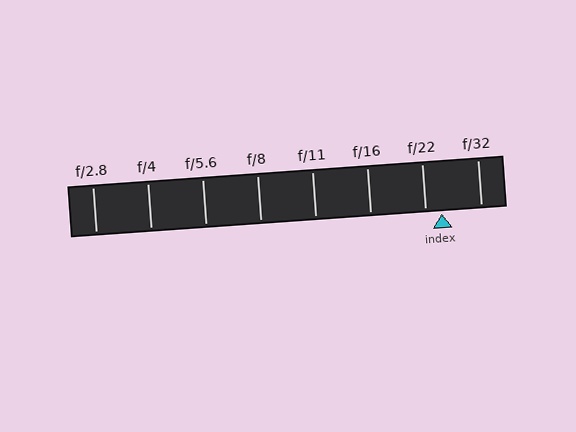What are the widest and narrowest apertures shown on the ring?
The widest aperture shown is f/2.8 and the narrowest is f/32.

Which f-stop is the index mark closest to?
The index mark is closest to f/22.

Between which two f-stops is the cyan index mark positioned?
The index mark is between f/22 and f/32.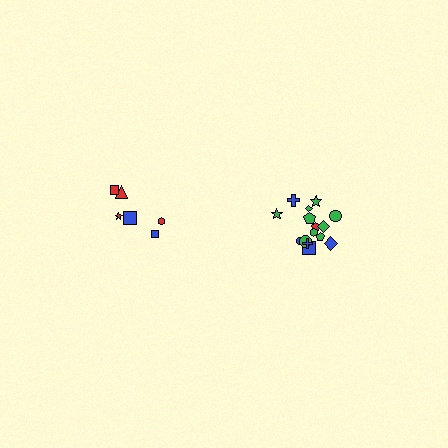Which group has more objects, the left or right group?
The right group.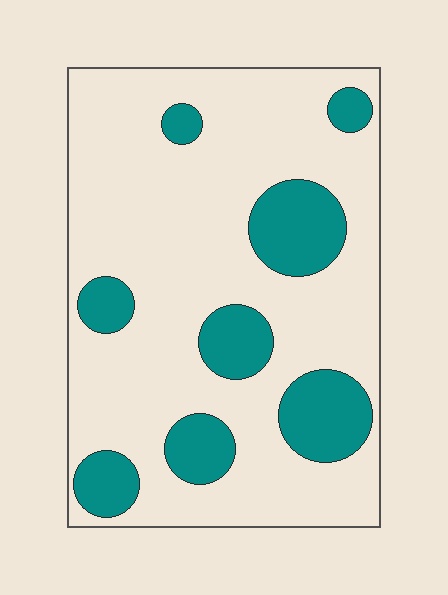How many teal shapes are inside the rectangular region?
8.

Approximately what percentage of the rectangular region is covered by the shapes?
Approximately 20%.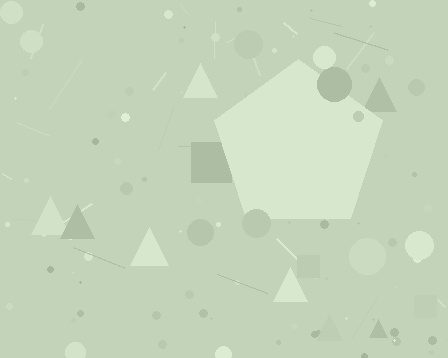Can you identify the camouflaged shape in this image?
The camouflaged shape is a pentagon.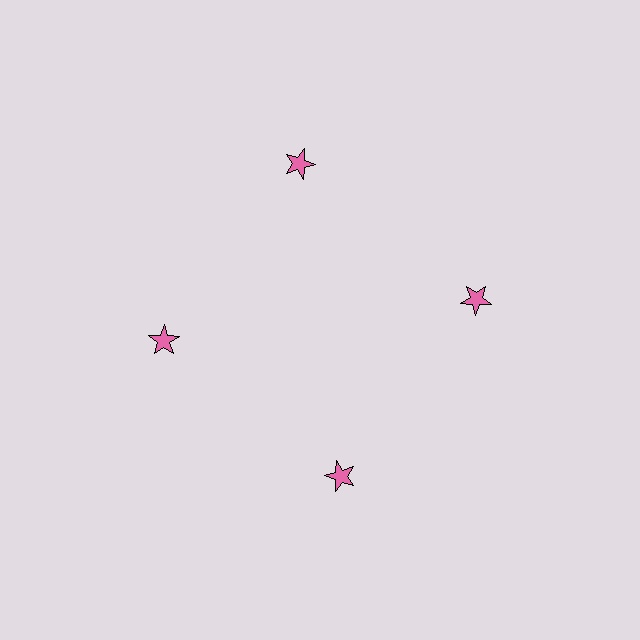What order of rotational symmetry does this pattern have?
This pattern has 4-fold rotational symmetry.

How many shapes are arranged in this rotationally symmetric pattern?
There are 4 shapes, arranged in 4 groups of 1.